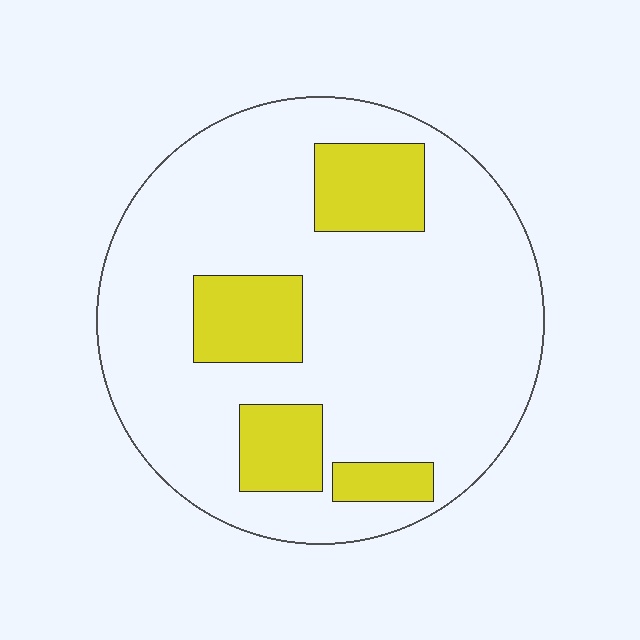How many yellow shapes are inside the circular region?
4.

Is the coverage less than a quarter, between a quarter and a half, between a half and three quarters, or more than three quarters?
Less than a quarter.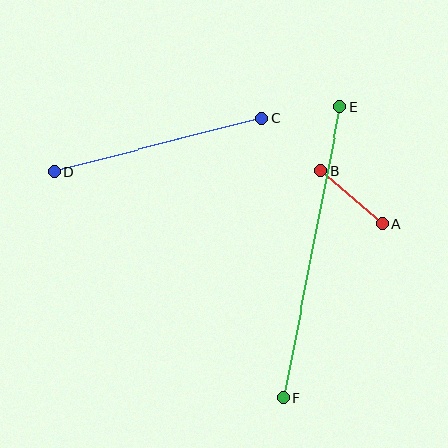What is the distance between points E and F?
The distance is approximately 296 pixels.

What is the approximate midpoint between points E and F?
The midpoint is at approximately (312, 252) pixels.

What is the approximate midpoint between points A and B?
The midpoint is at approximately (351, 198) pixels.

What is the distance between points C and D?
The distance is approximately 215 pixels.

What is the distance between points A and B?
The distance is approximately 82 pixels.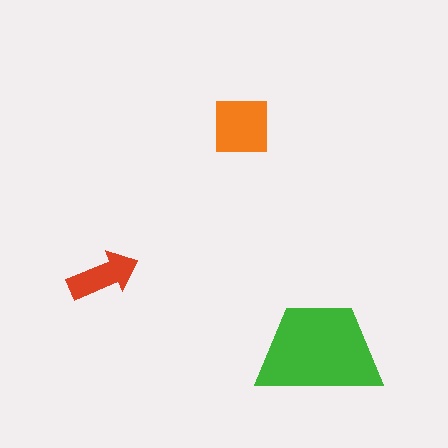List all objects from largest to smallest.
The green trapezoid, the orange square, the red arrow.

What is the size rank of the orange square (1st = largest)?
2nd.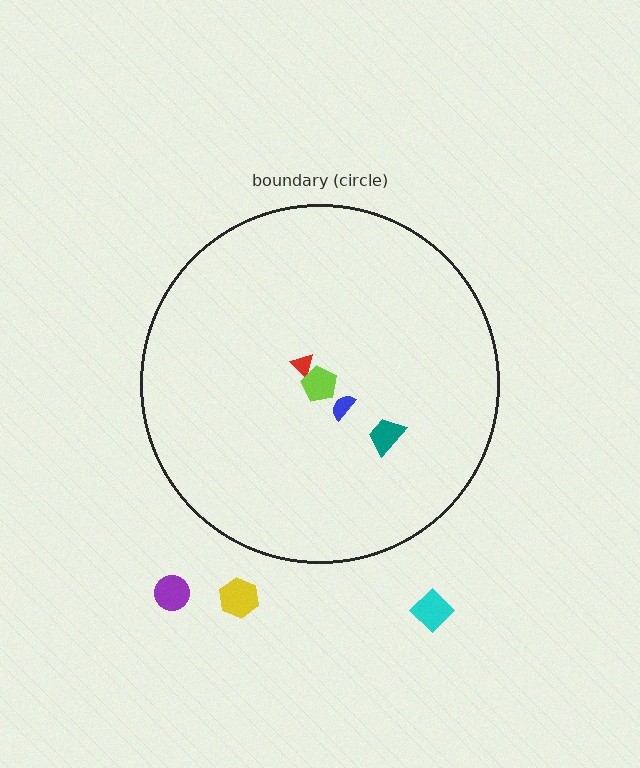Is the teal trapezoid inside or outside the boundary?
Inside.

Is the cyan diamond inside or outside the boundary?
Outside.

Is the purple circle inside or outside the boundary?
Outside.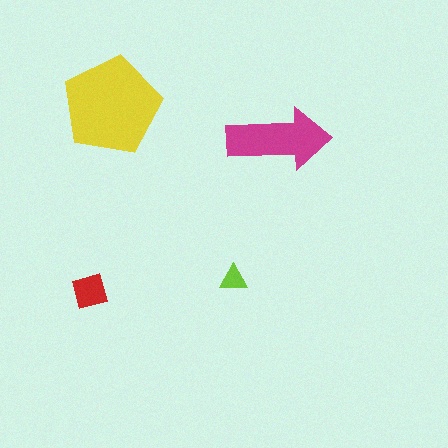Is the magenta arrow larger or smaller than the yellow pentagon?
Smaller.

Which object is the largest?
The yellow pentagon.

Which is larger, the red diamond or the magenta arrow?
The magenta arrow.